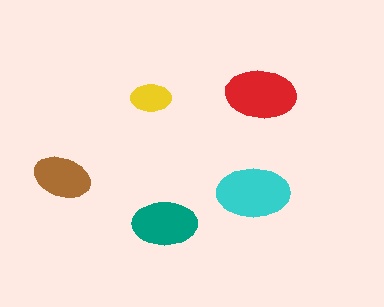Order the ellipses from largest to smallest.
the cyan one, the red one, the teal one, the brown one, the yellow one.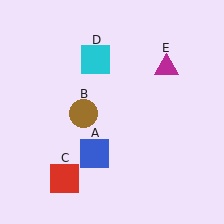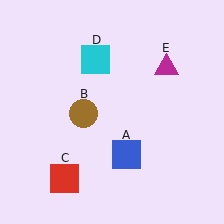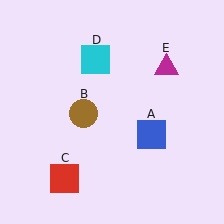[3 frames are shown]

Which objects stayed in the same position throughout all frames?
Brown circle (object B) and red square (object C) and cyan square (object D) and magenta triangle (object E) remained stationary.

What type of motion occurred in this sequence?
The blue square (object A) rotated counterclockwise around the center of the scene.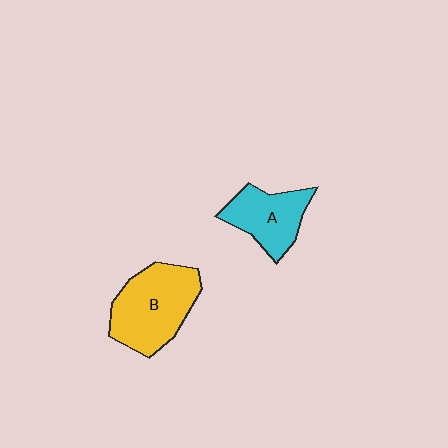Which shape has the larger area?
Shape B (yellow).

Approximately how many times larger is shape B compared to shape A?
Approximately 1.5 times.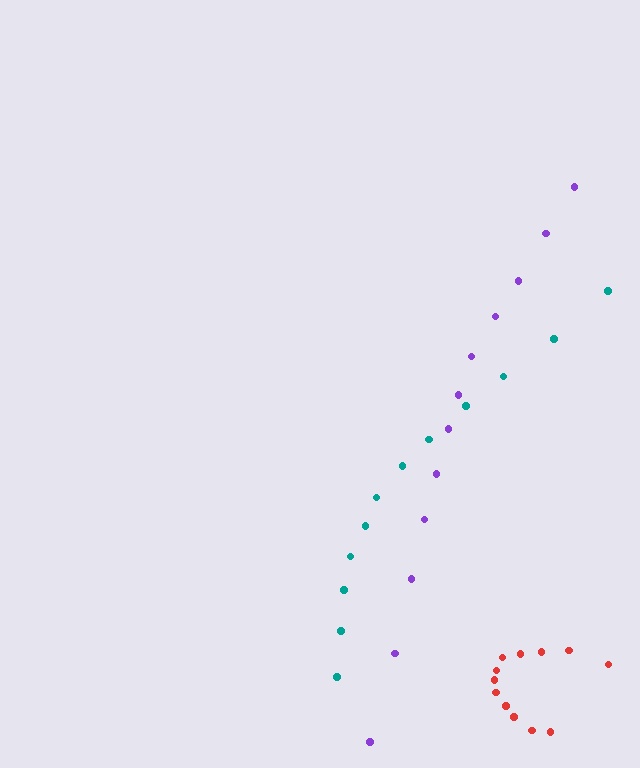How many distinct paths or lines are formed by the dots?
There are 3 distinct paths.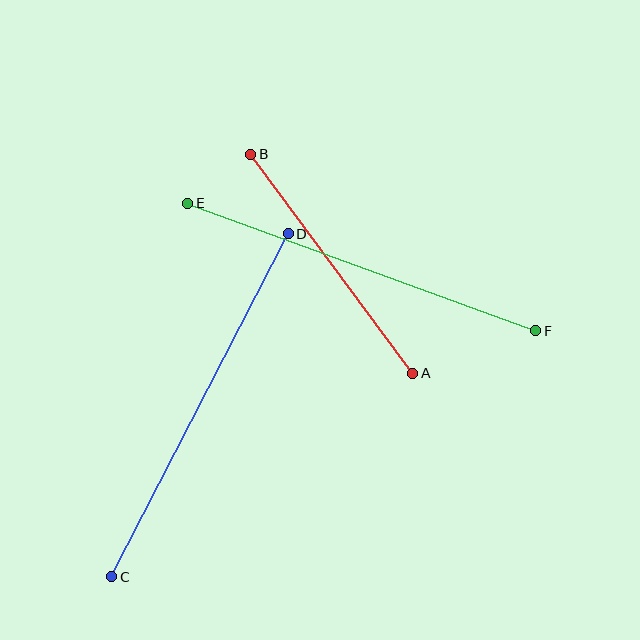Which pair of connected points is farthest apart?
Points C and D are farthest apart.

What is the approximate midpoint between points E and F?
The midpoint is at approximately (362, 267) pixels.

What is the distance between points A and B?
The distance is approximately 272 pixels.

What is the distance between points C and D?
The distance is approximately 386 pixels.